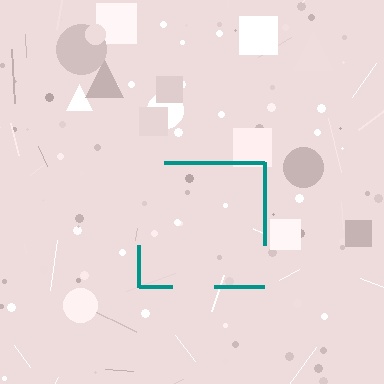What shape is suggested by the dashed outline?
The dashed outline suggests a square.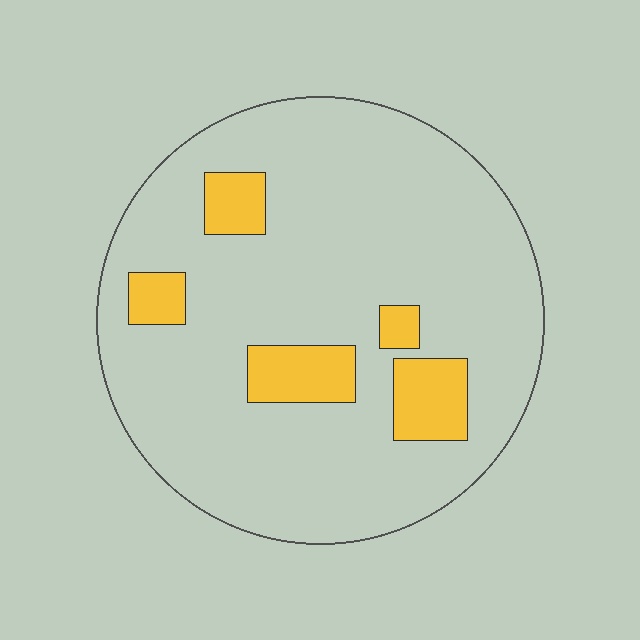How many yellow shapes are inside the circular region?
5.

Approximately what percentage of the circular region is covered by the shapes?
Approximately 15%.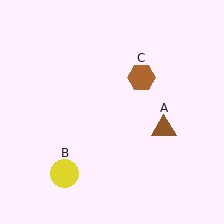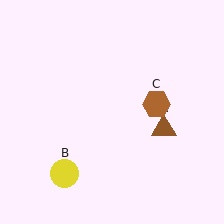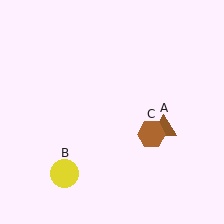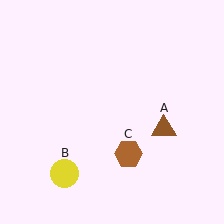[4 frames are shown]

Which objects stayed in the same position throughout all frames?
Brown triangle (object A) and yellow circle (object B) remained stationary.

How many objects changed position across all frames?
1 object changed position: brown hexagon (object C).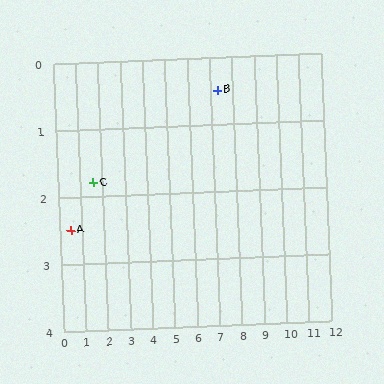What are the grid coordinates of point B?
Point B is at approximately (7.3, 0.5).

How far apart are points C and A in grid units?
Points C and A are about 1.3 grid units apart.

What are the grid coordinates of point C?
Point C is at approximately (1.6, 1.8).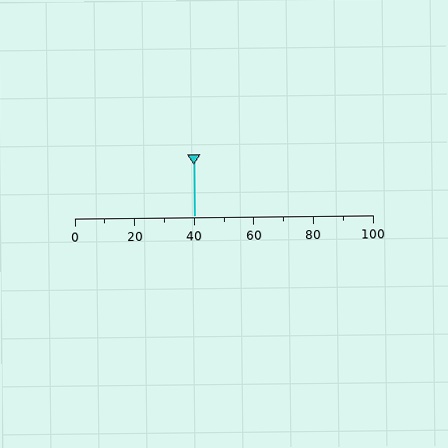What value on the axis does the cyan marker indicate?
The marker indicates approximately 40.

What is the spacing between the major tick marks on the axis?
The major ticks are spaced 20 apart.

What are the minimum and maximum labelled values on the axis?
The axis runs from 0 to 100.